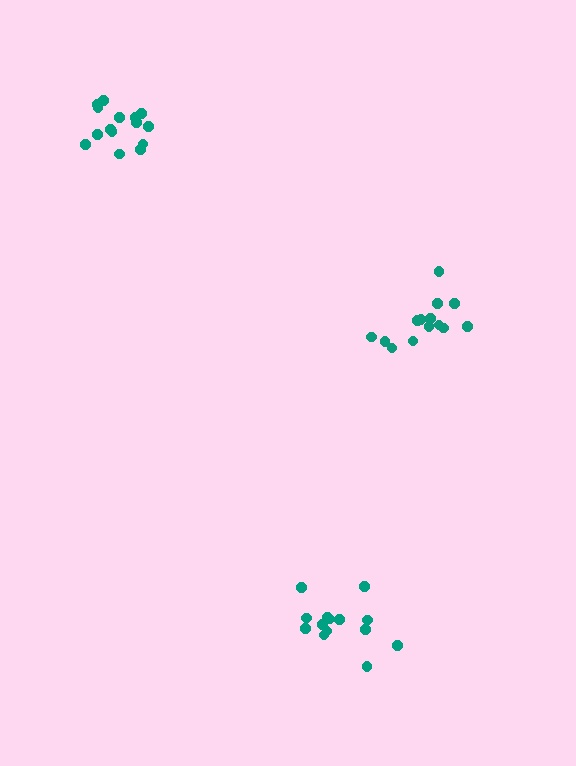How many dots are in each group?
Group 1: 15 dots, Group 2: 14 dots, Group 3: 14 dots (43 total).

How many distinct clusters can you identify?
There are 3 distinct clusters.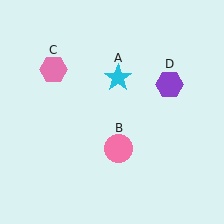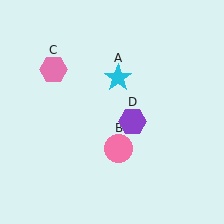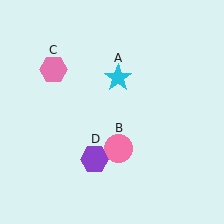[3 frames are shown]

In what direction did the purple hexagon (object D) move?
The purple hexagon (object D) moved down and to the left.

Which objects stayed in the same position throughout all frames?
Cyan star (object A) and pink circle (object B) and pink hexagon (object C) remained stationary.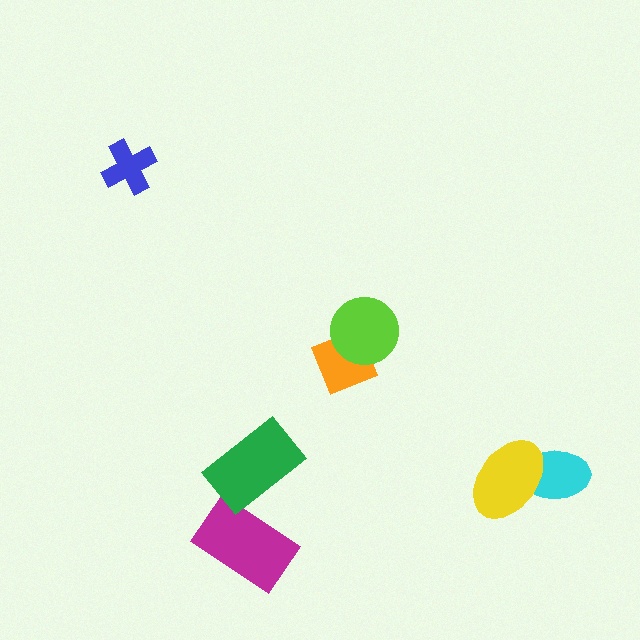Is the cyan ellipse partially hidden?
Yes, it is partially covered by another shape.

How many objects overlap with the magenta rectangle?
1 object overlaps with the magenta rectangle.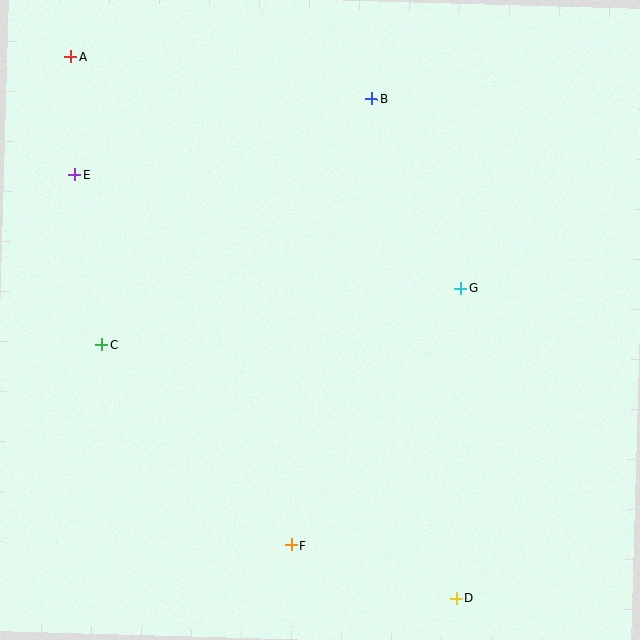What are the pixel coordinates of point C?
Point C is at (102, 345).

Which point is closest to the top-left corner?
Point A is closest to the top-left corner.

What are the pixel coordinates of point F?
Point F is at (291, 545).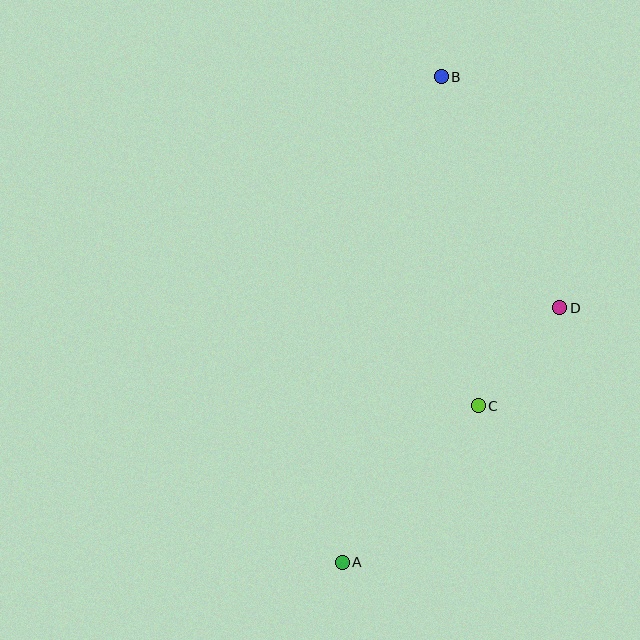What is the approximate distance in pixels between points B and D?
The distance between B and D is approximately 260 pixels.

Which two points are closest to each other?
Points C and D are closest to each other.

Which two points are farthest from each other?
Points A and B are farthest from each other.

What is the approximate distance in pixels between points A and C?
The distance between A and C is approximately 207 pixels.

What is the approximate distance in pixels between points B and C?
The distance between B and C is approximately 331 pixels.